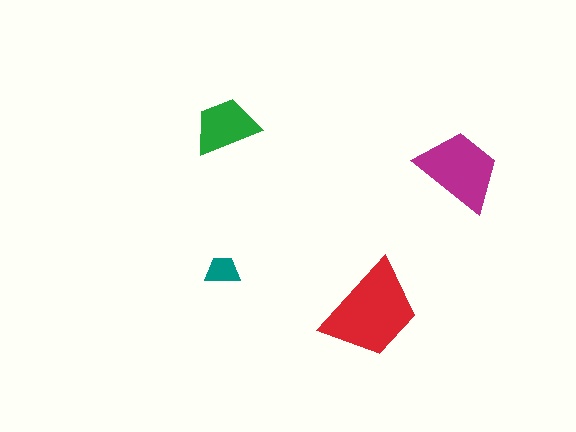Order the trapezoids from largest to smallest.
the red one, the magenta one, the green one, the teal one.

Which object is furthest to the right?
The magenta trapezoid is rightmost.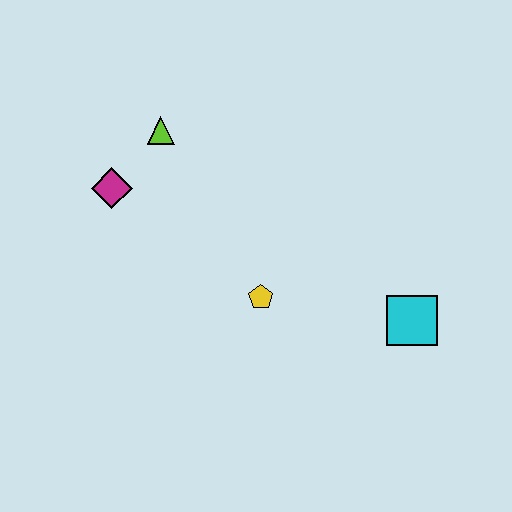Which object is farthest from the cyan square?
The magenta diamond is farthest from the cyan square.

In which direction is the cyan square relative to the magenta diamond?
The cyan square is to the right of the magenta diamond.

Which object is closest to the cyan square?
The yellow pentagon is closest to the cyan square.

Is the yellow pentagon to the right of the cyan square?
No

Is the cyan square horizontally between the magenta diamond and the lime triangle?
No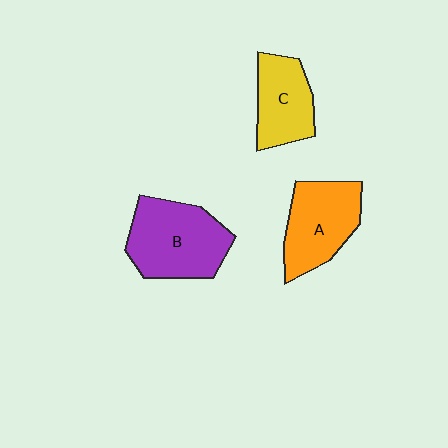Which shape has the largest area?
Shape B (purple).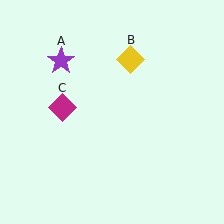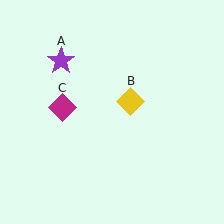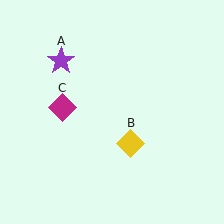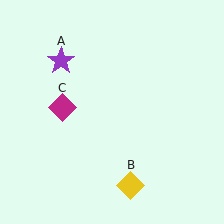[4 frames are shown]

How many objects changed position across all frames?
1 object changed position: yellow diamond (object B).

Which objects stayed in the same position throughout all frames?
Purple star (object A) and magenta diamond (object C) remained stationary.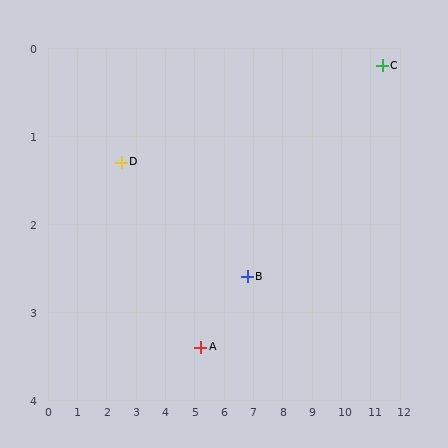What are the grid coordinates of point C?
Point C is at approximately (11.4, 0.2).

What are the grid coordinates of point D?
Point D is at approximately (2.5, 1.3).